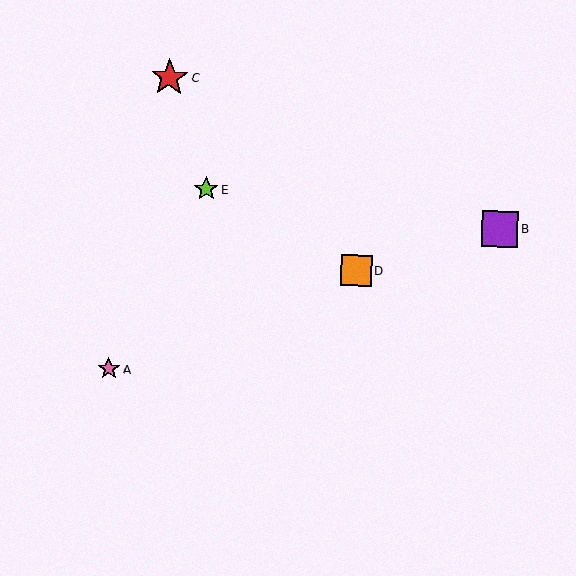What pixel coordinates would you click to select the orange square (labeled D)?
Click at (356, 270) to select the orange square D.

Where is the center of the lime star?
The center of the lime star is at (206, 189).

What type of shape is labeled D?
Shape D is an orange square.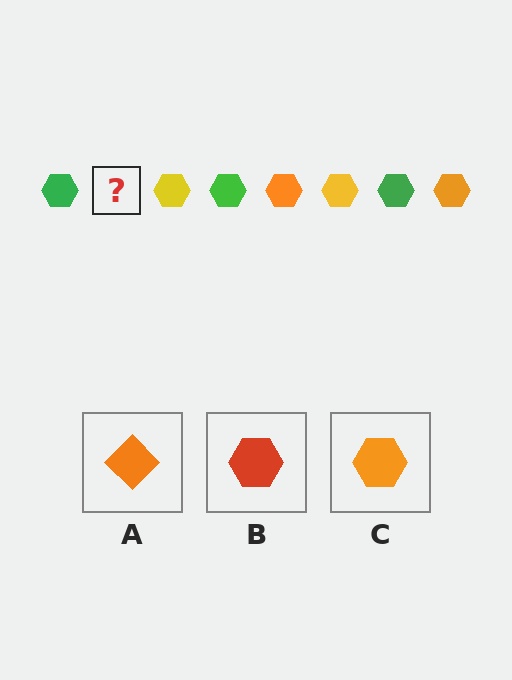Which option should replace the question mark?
Option C.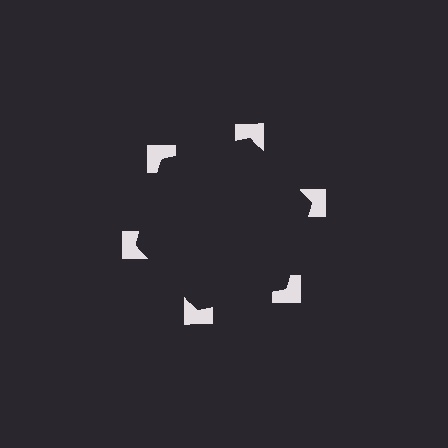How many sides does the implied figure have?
6 sides.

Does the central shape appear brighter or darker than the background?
It typically appears slightly darker than the background, even though no actual brightness change is drawn.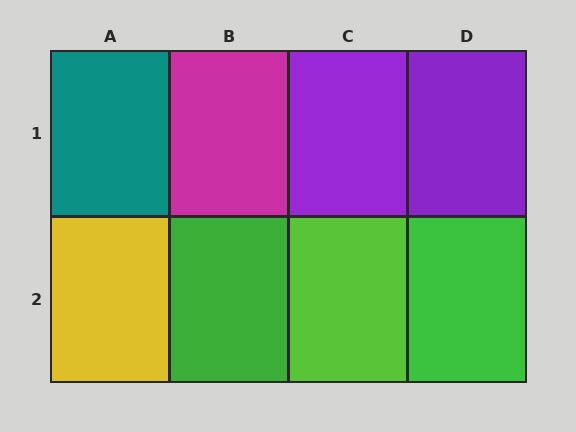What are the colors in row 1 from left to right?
Teal, magenta, purple, purple.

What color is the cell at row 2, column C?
Lime.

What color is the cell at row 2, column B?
Green.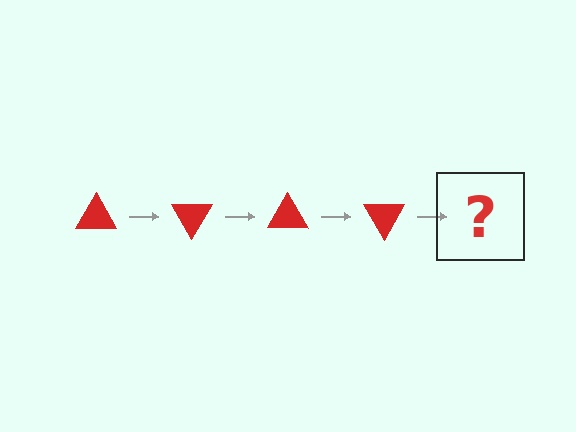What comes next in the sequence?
The next element should be a red triangle rotated 240 degrees.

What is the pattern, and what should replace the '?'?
The pattern is that the triangle rotates 60 degrees each step. The '?' should be a red triangle rotated 240 degrees.